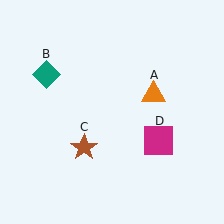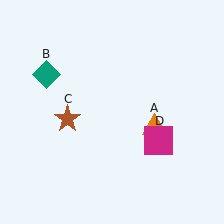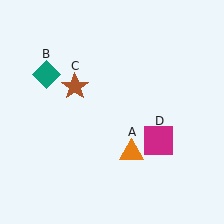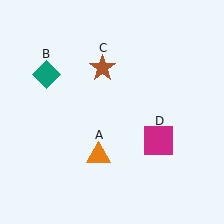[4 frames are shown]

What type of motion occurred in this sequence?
The orange triangle (object A), brown star (object C) rotated clockwise around the center of the scene.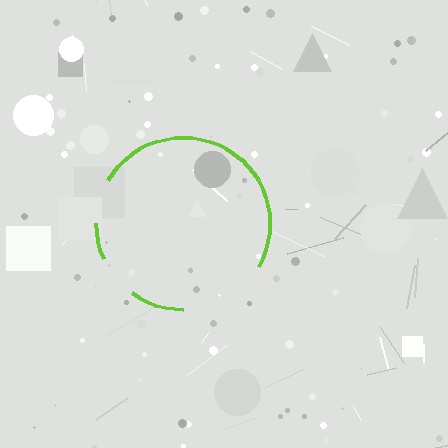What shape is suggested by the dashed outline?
The dashed outline suggests a circle.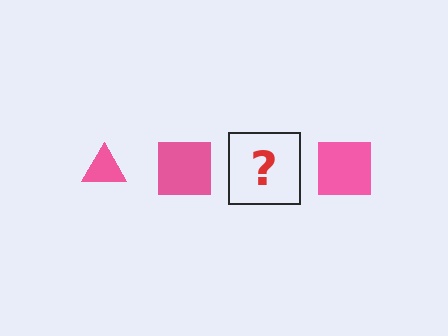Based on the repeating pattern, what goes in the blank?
The blank should be a pink triangle.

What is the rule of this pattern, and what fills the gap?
The rule is that the pattern cycles through triangle, square shapes in pink. The gap should be filled with a pink triangle.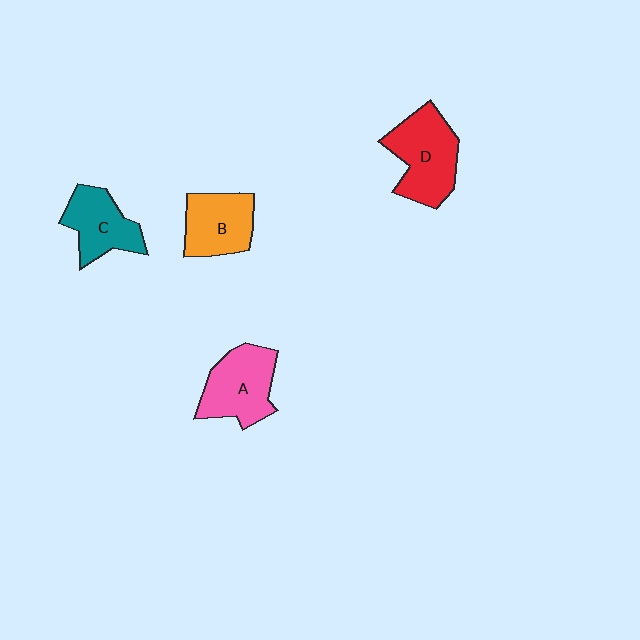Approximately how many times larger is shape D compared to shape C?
Approximately 1.3 times.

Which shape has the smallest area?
Shape C (teal).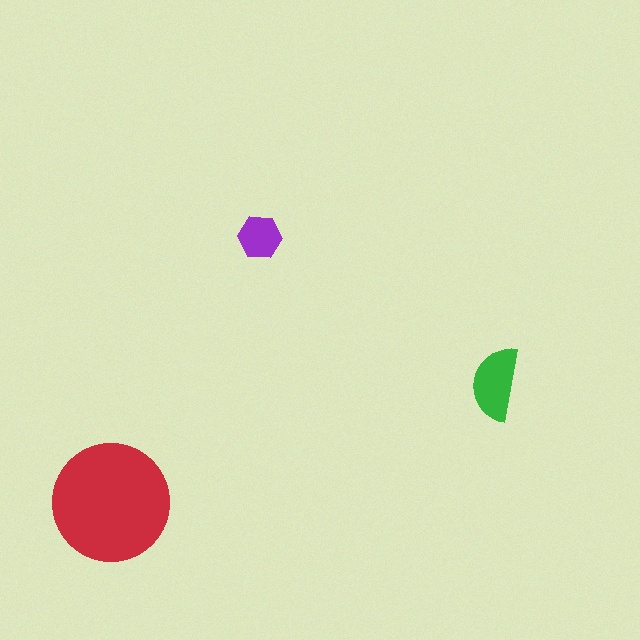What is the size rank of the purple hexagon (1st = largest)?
3rd.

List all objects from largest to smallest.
The red circle, the green semicircle, the purple hexagon.